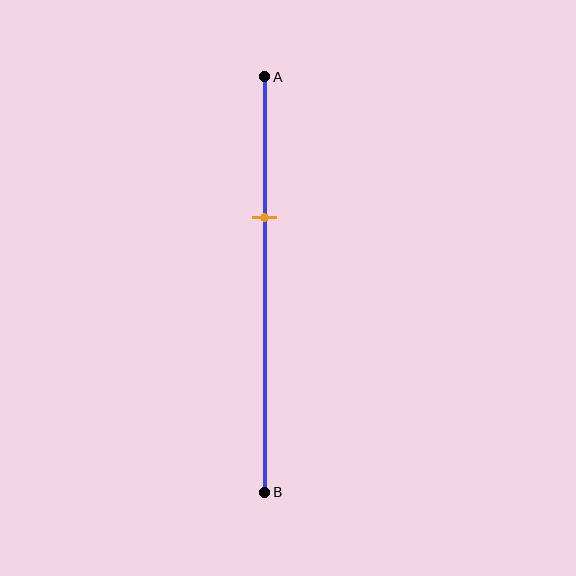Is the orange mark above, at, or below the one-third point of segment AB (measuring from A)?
The orange mark is approximately at the one-third point of segment AB.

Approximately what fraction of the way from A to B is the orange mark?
The orange mark is approximately 35% of the way from A to B.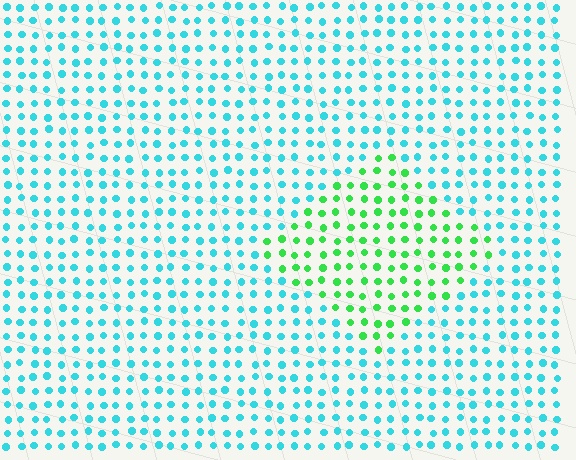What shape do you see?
I see a diamond.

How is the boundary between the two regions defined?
The boundary is defined purely by a slight shift in hue (about 55 degrees). Spacing, size, and orientation are identical on both sides.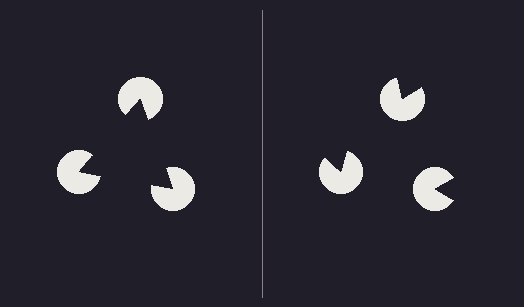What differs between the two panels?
The pac-man discs are positioned identically on both sides; only the wedge orientations differ. On the left they align to a triangle; on the right they are misaligned.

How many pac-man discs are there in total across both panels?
6 — 3 on each side.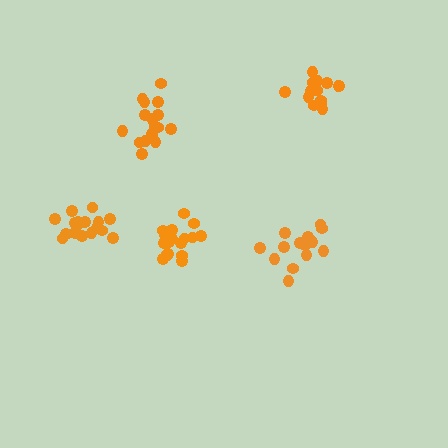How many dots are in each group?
Group 1: 17 dots, Group 2: 19 dots, Group 3: 14 dots, Group 4: 15 dots, Group 5: 17 dots (82 total).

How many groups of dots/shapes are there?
There are 5 groups.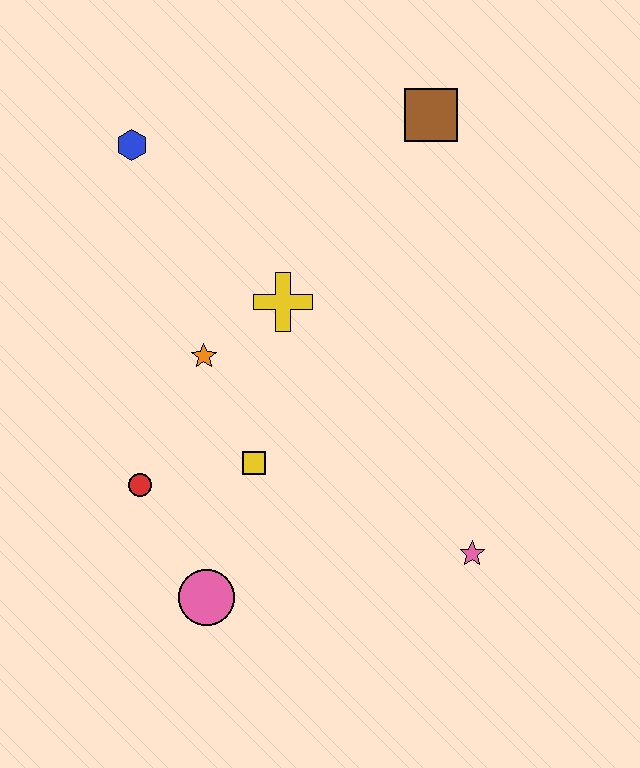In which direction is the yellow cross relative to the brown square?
The yellow cross is below the brown square.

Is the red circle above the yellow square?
No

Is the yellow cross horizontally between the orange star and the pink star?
Yes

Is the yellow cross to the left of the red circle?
No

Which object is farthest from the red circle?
The brown square is farthest from the red circle.